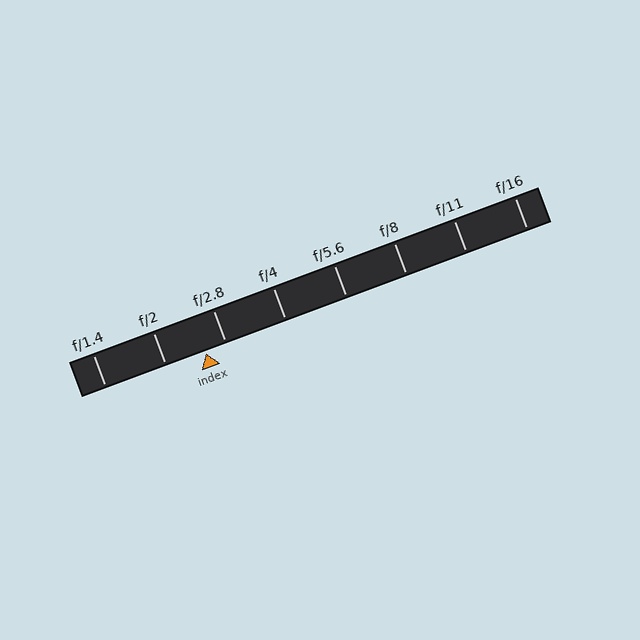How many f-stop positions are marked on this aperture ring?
There are 8 f-stop positions marked.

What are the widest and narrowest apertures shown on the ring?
The widest aperture shown is f/1.4 and the narrowest is f/16.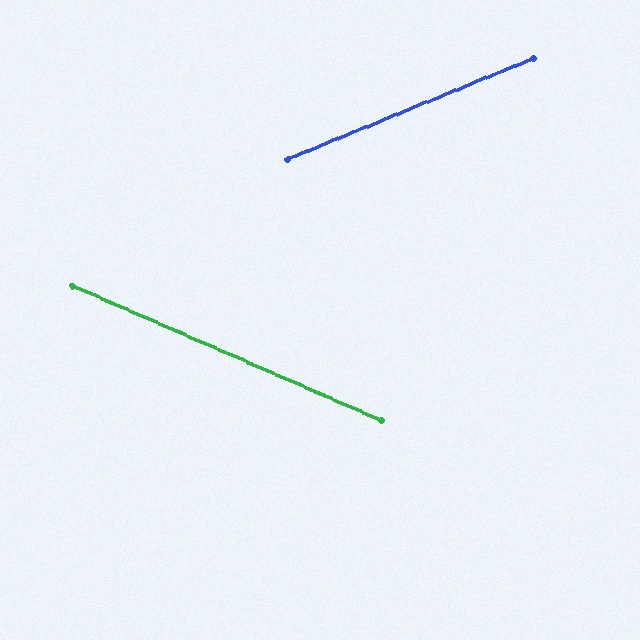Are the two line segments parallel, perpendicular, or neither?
Neither parallel nor perpendicular — they differ by about 46°.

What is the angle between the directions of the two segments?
Approximately 46 degrees.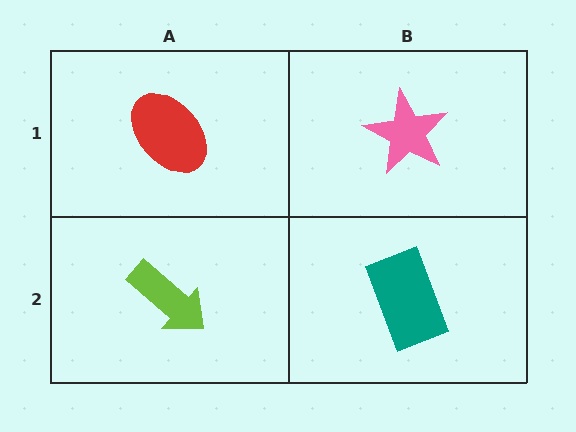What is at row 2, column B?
A teal rectangle.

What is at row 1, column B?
A pink star.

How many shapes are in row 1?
2 shapes.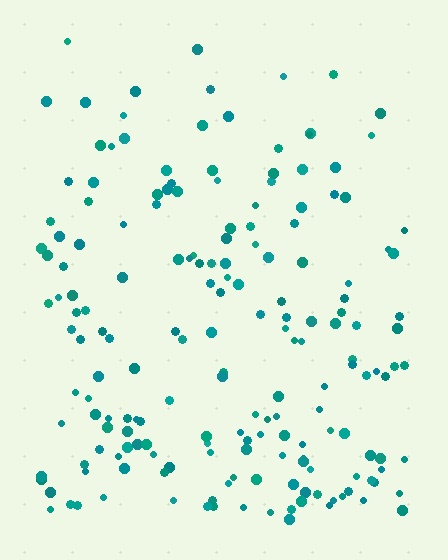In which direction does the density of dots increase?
From top to bottom, with the bottom side densest.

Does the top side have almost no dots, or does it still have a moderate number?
Still a moderate number, just noticeably fewer than the bottom.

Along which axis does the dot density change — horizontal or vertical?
Vertical.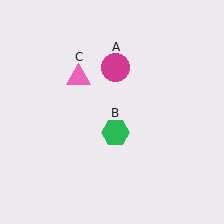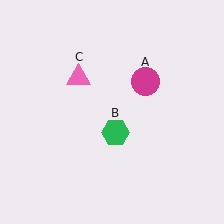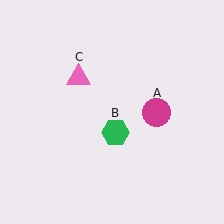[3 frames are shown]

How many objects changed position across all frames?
1 object changed position: magenta circle (object A).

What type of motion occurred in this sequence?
The magenta circle (object A) rotated clockwise around the center of the scene.